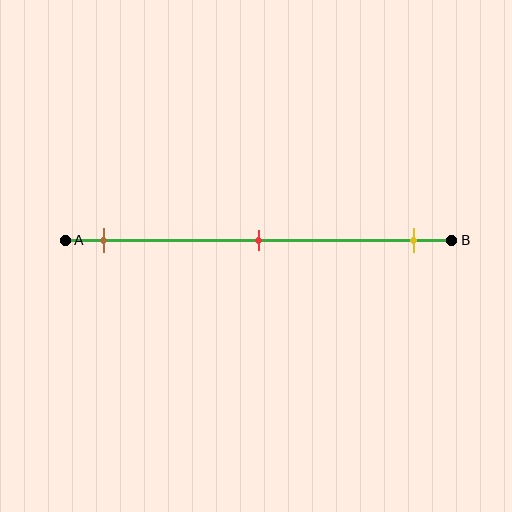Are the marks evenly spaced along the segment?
Yes, the marks are approximately evenly spaced.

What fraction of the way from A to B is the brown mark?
The brown mark is approximately 10% (0.1) of the way from A to B.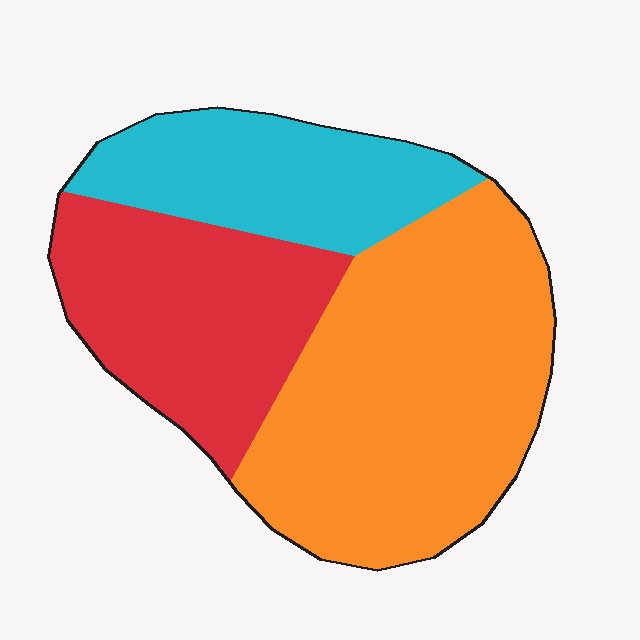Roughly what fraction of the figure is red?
Red takes up about one quarter (1/4) of the figure.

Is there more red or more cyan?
Red.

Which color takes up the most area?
Orange, at roughly 50%.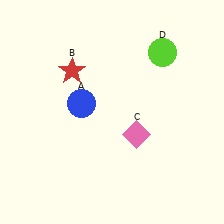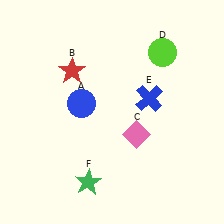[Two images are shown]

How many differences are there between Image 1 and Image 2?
There are 2 differences between the two images.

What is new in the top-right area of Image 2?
A blue cross (E) was added in the top-right area of Image 2.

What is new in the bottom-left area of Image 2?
A green star (F) was added in the bottom-left area of Image 2.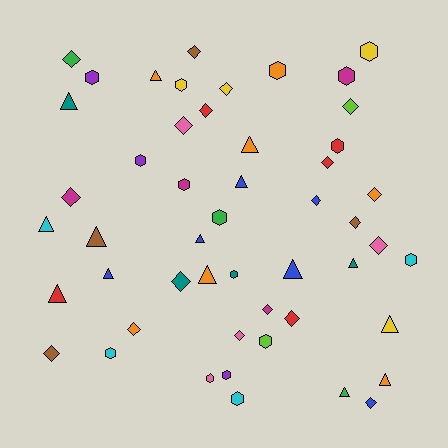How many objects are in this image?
There are 50 objects.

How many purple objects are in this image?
There are 3 purple objects.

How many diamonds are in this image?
There are 19 diamonds.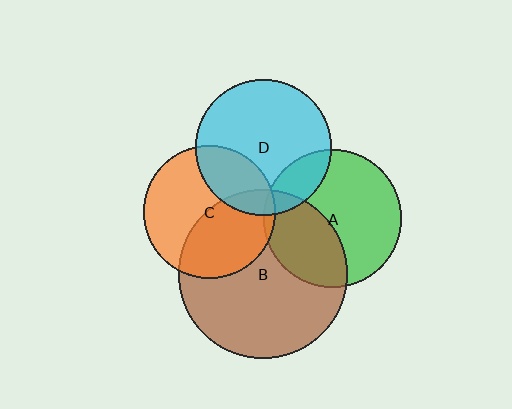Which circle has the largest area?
Circle B (brown).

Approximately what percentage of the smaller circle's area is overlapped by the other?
Approximately 45%.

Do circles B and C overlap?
Yes.